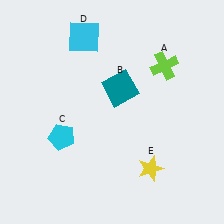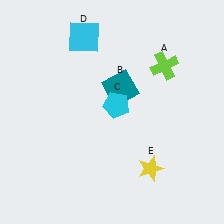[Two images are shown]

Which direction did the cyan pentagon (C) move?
The cyan pentagon (C) moved right.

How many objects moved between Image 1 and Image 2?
1 object moved between the two images.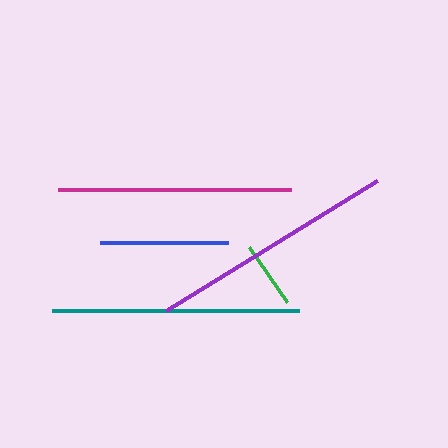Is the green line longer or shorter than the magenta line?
The magenta line is longer than the green line.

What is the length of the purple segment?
The purple segment is approximately 248 pixels long.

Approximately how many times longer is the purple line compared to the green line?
The purple line is approximately 3.7 times the length of the green line.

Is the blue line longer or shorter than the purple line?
The purple line is longer than the blue line.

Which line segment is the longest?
The purple line is the longest at approximately 248 pixels.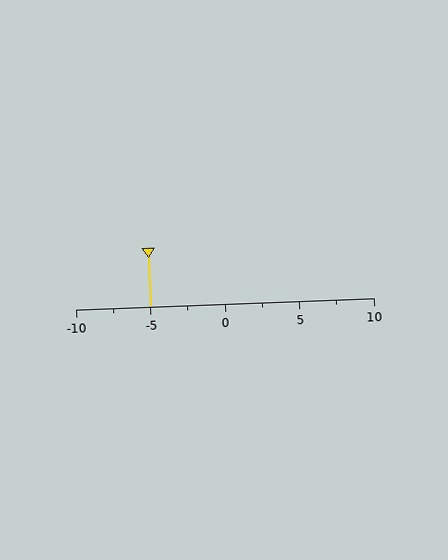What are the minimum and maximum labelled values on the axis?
The axis runs from -10 to 10.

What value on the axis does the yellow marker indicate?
The marker indicates approximately -5.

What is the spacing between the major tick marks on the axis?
The major ticks are spaced 5 apart.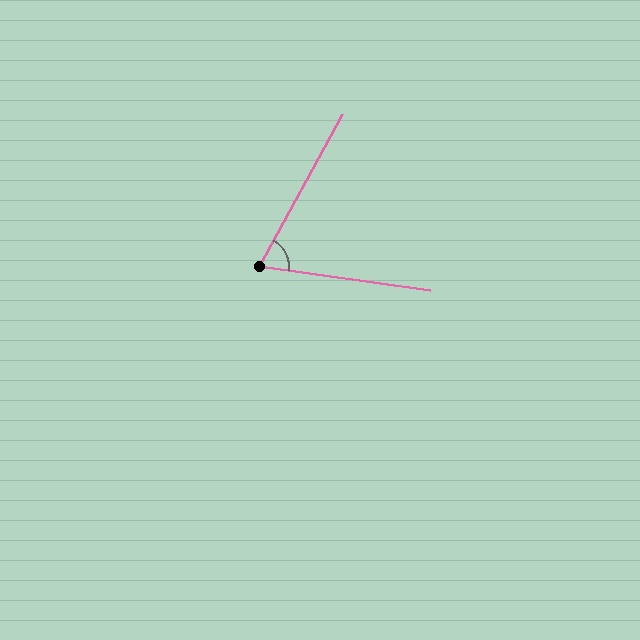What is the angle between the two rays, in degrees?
Approximately 69 degrees.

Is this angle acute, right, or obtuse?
It is acute.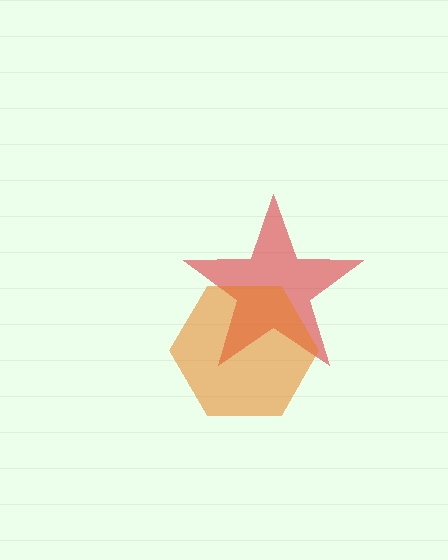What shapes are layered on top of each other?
The layered shapes are: a red star, an orange hexagon.